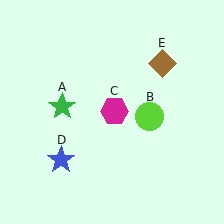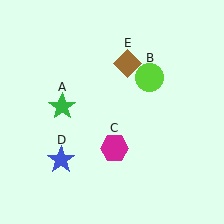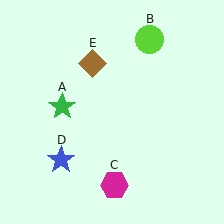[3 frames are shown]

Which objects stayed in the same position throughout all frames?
Green star (object A) and blue star (object D) remained stationary.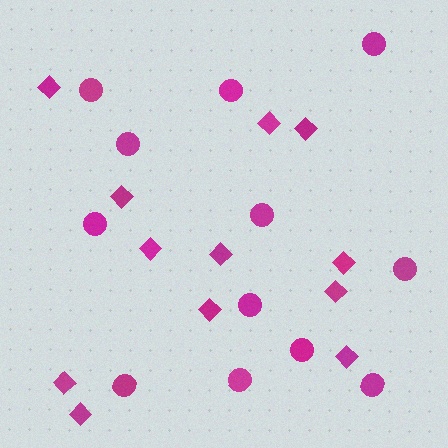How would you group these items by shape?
There are 2 groups: one group of circles (12) and one group of diamonds (12).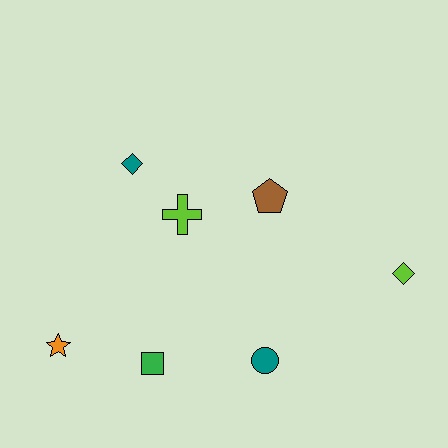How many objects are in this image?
There are 7 objects.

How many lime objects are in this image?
There are 2 lime objects.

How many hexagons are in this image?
There are no hexagons.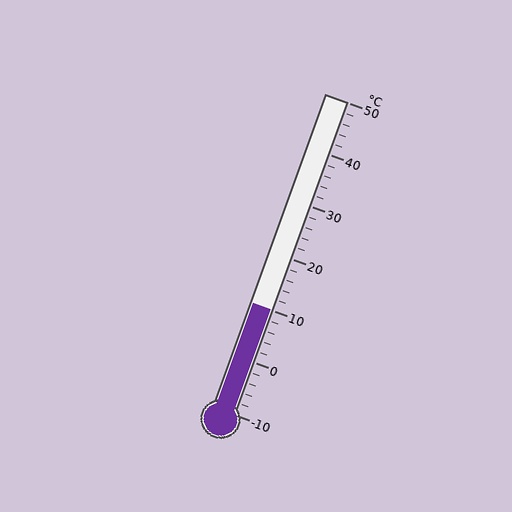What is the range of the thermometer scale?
The thermometer scale ranges from -10°C to 50°C.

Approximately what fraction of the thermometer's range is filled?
The thermometer is filled to approximately 35% of its range.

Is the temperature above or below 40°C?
The temperature is below 40°C.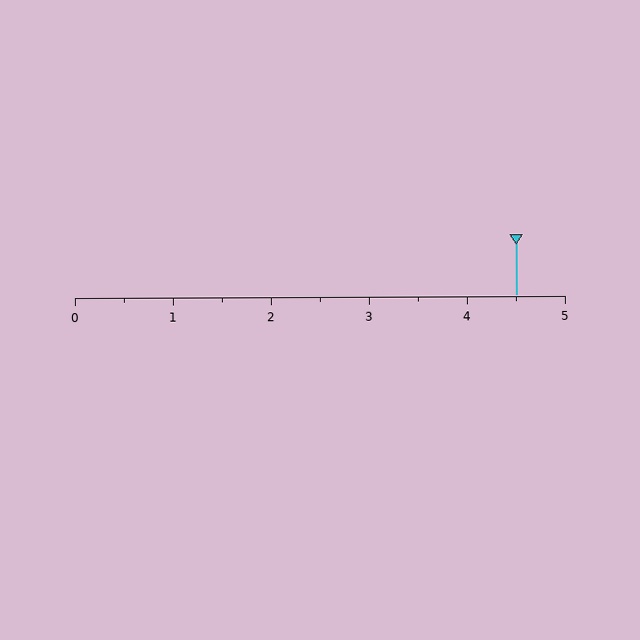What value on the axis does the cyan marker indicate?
The marker indicates approximately 4.5.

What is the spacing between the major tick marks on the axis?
The major ticks are spaced 1 apart.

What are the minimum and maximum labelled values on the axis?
The axis runs from 0 to 5.